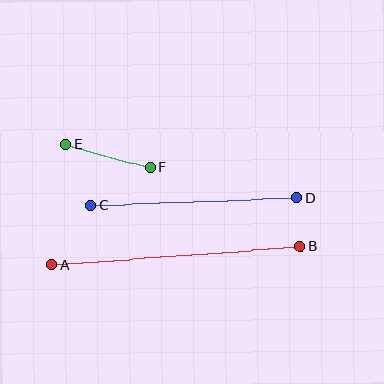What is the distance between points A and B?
The distance is approximately 249 pixels.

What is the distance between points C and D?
The distance is approximately 206 pixels.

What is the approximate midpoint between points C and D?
The midpoint is at approximately (194, 201) pixels.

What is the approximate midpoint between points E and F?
The midpoint is at approximately (108, 156) pixels.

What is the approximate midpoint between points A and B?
The midpoint is at approximately (176, 256) pixels.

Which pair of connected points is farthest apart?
Points A and B are farthest apart.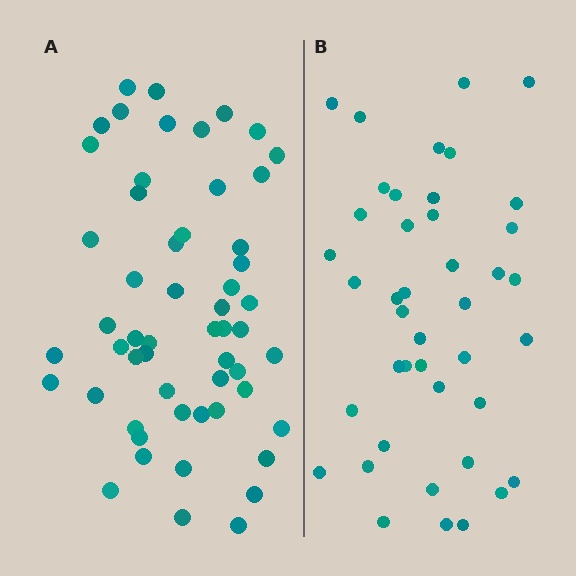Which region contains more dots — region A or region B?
Region A (the left region) has more dots.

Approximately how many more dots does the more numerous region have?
Region A has approximately 15 more dots than region B.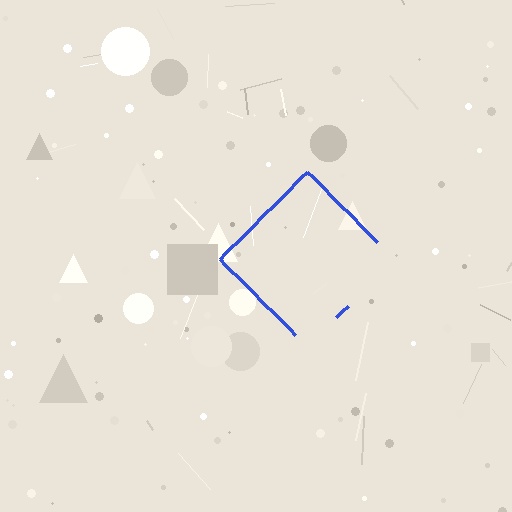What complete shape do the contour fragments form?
The contour fragments form a diamond.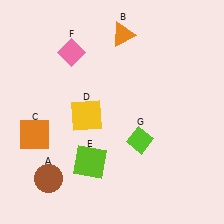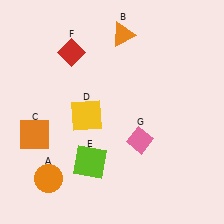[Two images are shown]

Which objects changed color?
A changed from brown to orange. F changed from pink to red. G changed from lime to pink.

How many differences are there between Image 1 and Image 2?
There are 3 differences between the two images.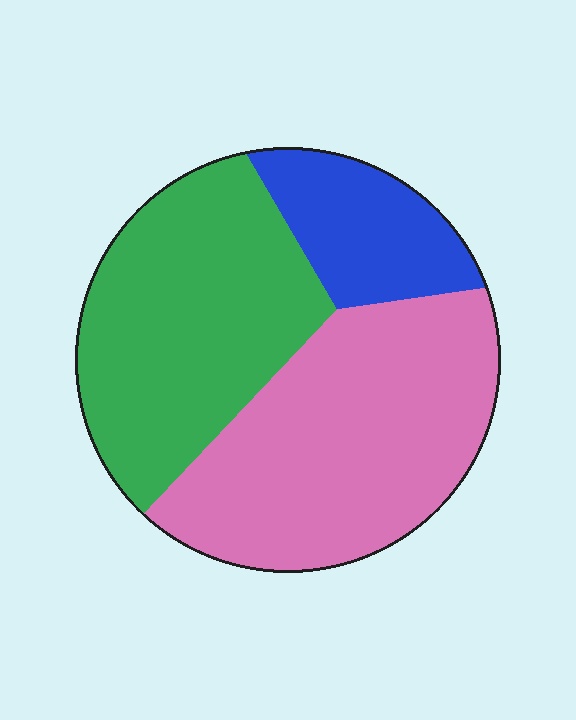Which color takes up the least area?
Blue, at roughly 15%.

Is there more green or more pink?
Pink.